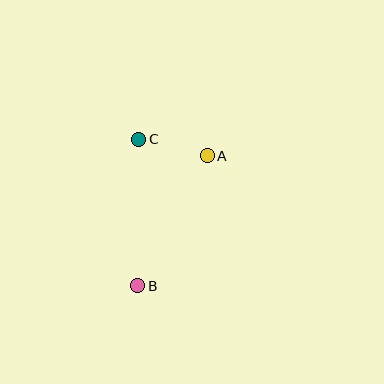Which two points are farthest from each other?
Points A and B are farthest from each other.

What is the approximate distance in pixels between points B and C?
The distance between B and C is approximately 146 pixels.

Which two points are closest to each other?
Points A and C are closest to each other.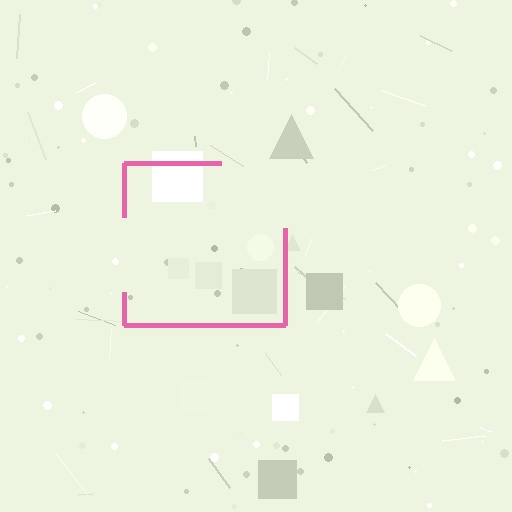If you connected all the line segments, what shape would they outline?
They would outline a square.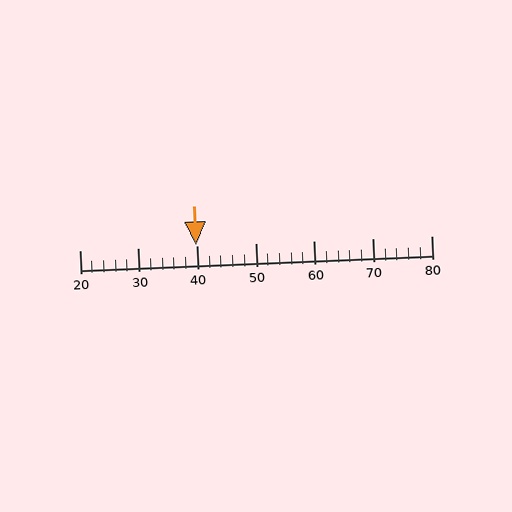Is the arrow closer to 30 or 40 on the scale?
The arrow is closer to 40.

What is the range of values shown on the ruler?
The ruler shows values from 20 to 80.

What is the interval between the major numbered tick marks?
The major tick marks are spaced 10 units apart.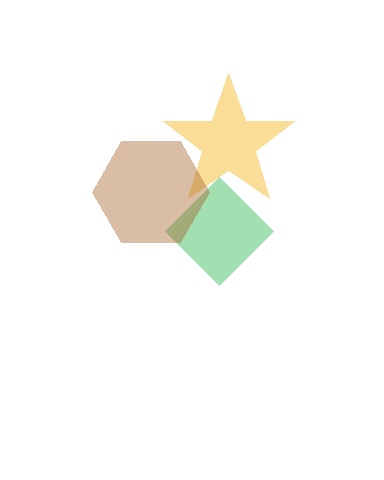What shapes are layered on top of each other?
The layered shapes are: a green diamond, a yellow star, a brown hexagon.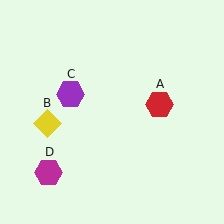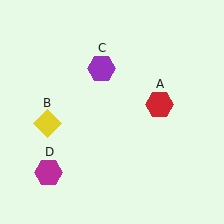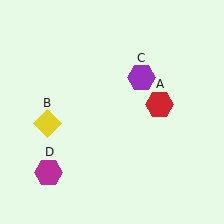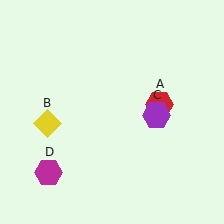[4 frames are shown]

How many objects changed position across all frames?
1 object changed position: purple hexagon (object C).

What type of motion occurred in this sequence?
The purple hexagon (object C) rotated clockwise around the center of the scene.